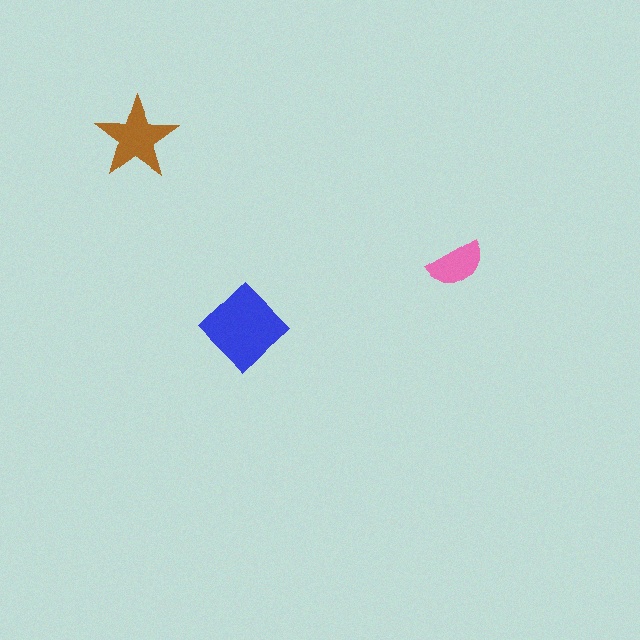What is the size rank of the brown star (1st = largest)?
2nd.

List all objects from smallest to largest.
The pink semicircle, the brown star, the blue diamond.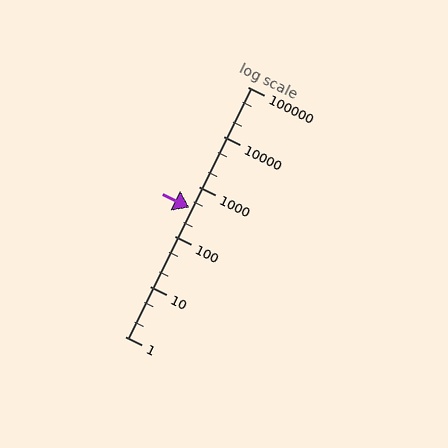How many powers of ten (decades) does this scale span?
The scale spans 5 decades, from 1 to 100000.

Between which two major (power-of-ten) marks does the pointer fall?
The pointer is between 100 and 1000.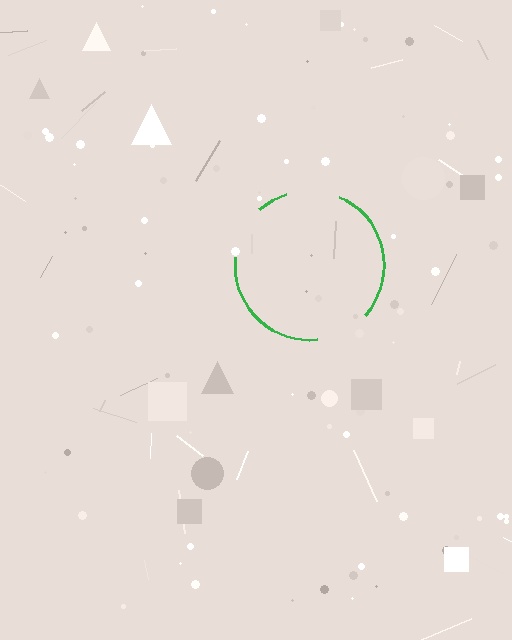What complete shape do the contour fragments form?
The contour fragments form a circle.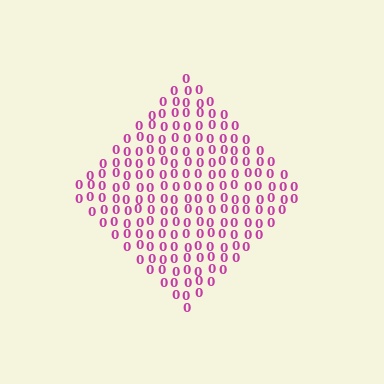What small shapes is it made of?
It is made of small digit 0's.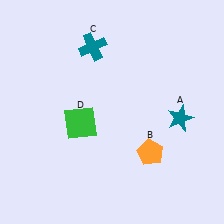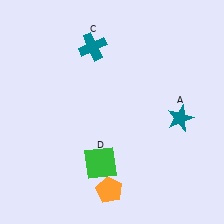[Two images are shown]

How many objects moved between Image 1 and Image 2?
2 objects moved between the two images.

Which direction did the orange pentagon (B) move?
The orange pentagon (B) moved left.